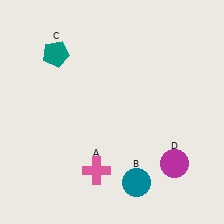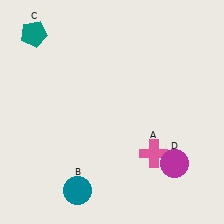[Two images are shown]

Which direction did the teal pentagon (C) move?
The teal pentagon (C) moved left.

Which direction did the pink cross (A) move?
The pink cross (A) moved right.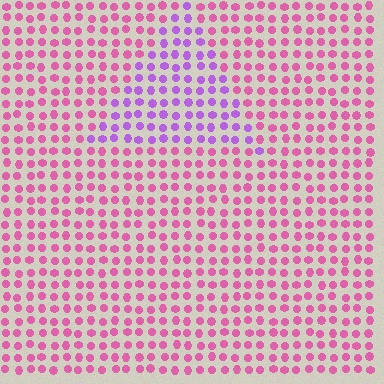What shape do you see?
I see a triangle.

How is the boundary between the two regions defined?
The boundary is defined purely by a slight shift in hue (about 44 degrees). Spacing, size, and orientation are identical on both sides.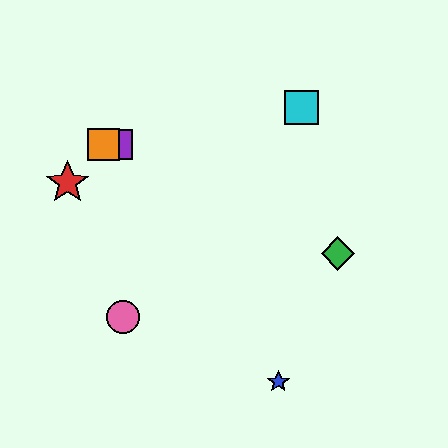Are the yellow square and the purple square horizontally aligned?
Yes, both are at y≈145.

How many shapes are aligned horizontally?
3 shapes (the yellow square, the purple square, the orange square) are aligned horizontally.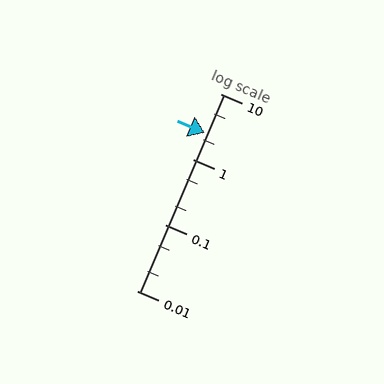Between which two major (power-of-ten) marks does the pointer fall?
The pointer is between 1 and 10.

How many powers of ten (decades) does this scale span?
The scale spans 3 decades, from 0.01 to 10.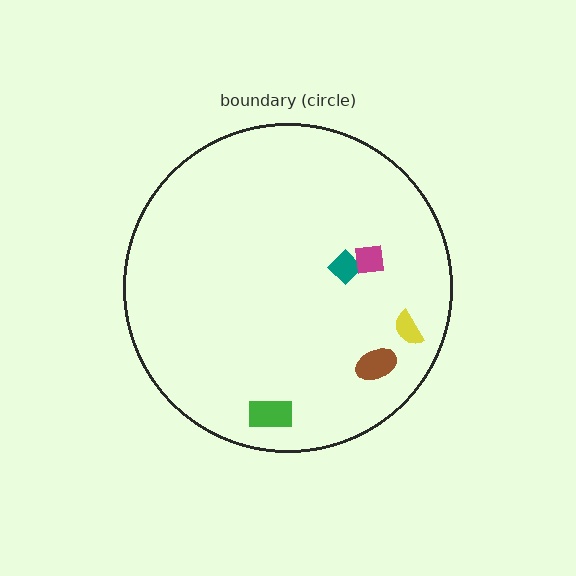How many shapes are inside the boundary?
5 inside, 0 outside.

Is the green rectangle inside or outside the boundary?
Inside.